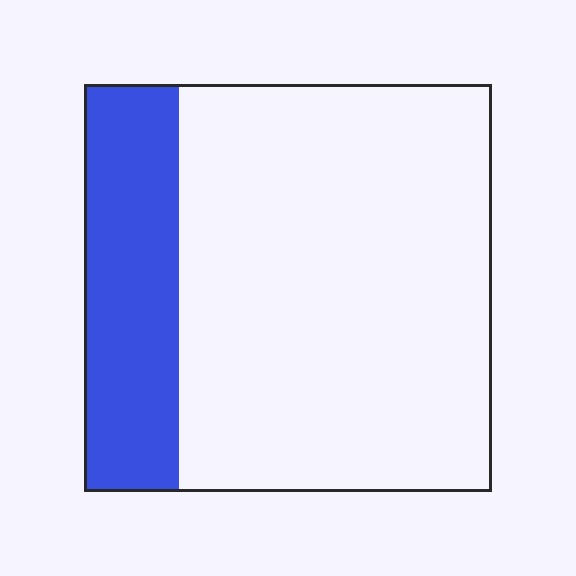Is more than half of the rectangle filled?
No.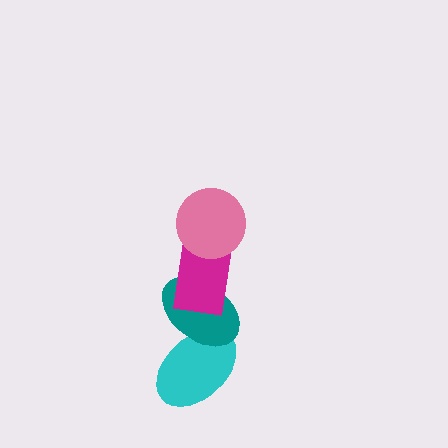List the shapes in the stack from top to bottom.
From top to bottom: the pink circle, the magenta rectangle, the teal ellipse, the cyan ellipse.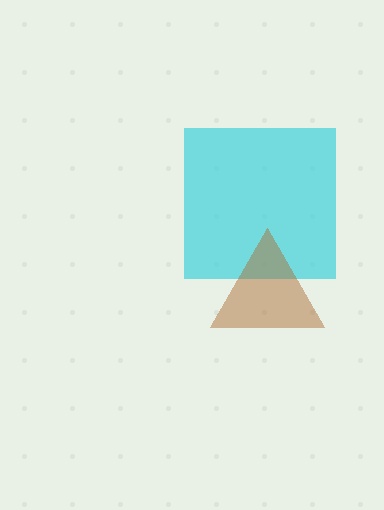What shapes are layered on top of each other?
The layered shapes are: a cyan square, a brown triangle.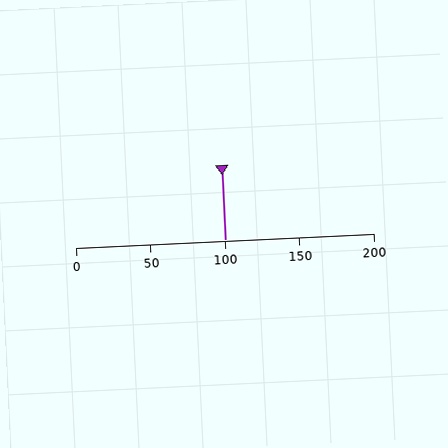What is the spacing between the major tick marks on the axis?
The major ticks are spaced 50 apart.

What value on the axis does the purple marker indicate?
The marker indicates approximately 100.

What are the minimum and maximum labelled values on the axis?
The axis runs from 0 to 200.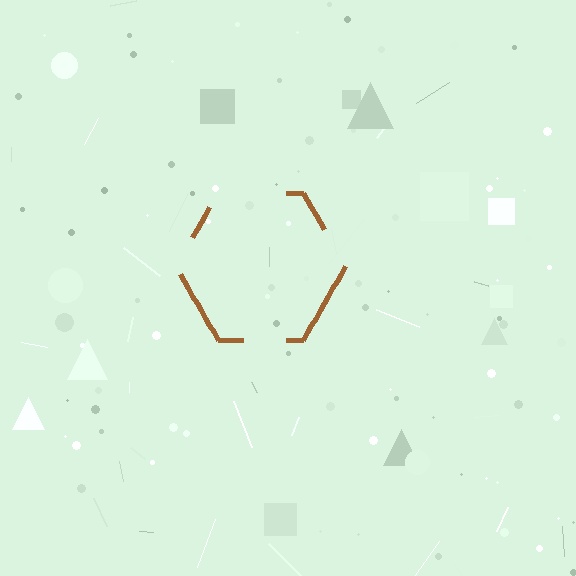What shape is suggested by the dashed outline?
The dashed outline suggests a hexagon.